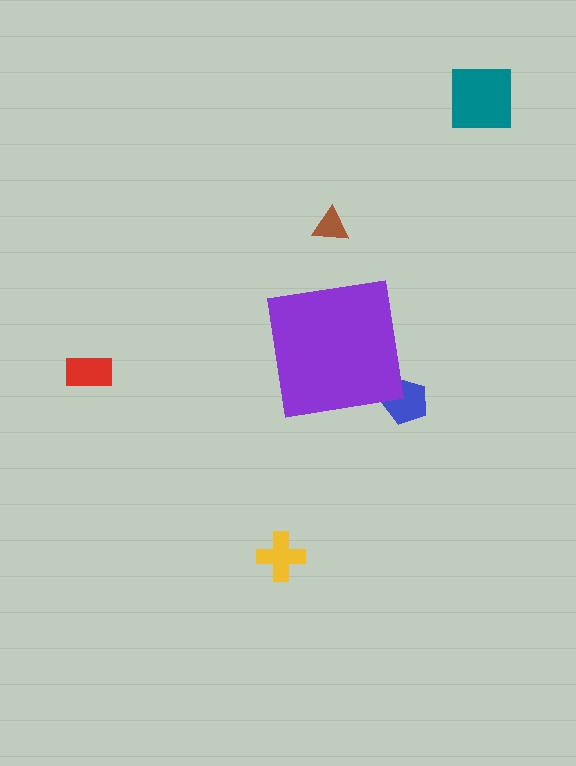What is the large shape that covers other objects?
A purple square.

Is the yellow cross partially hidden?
No, the yellow cross is fully visible.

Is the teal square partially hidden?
No, the teal square is fully visible.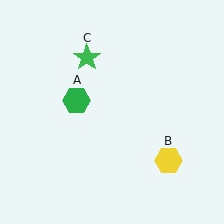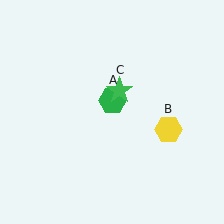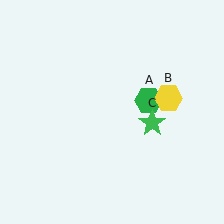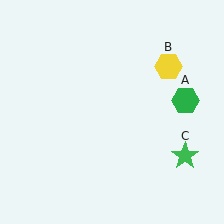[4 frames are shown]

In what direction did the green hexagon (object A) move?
The green hexagon (object A) moved right.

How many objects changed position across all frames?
3 objects changed position: green hexagon (object A), yellow hexagon (object B), green star (object C).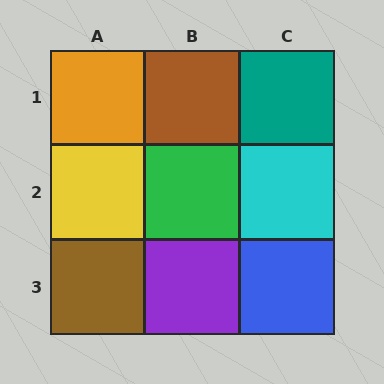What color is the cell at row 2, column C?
Cyan.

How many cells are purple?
1 cell is purple.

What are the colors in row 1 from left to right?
Orange, brown, teal.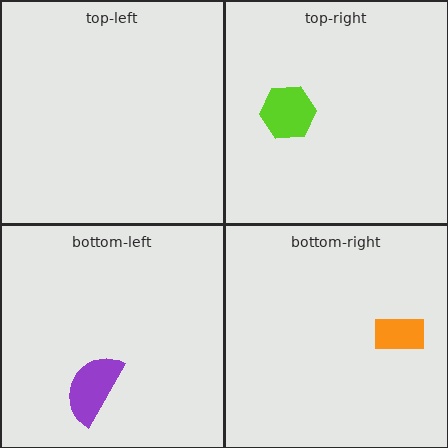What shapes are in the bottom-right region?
The orange rectangle.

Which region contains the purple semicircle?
The bottom-left region.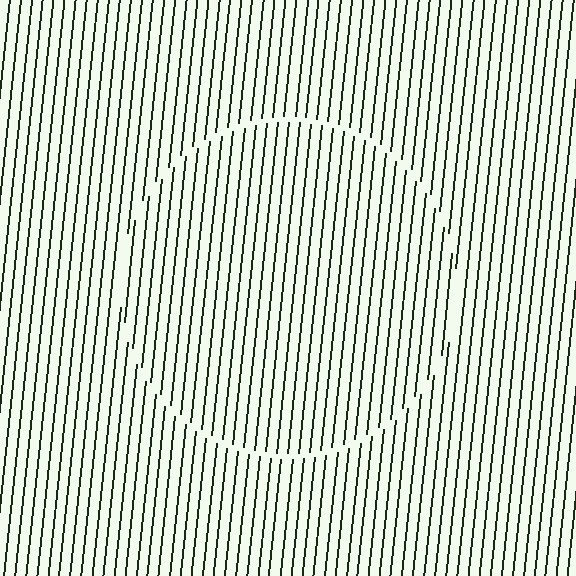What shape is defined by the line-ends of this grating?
An illusory circle. The interior of the shape contains the same grating, shifted by half a period — the contour is defined by the phase discontinuity where line-ends from the inner and outer gratings abut.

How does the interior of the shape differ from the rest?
The interior of the shape contains the same grating, shifted by half a period — the contour is defined by the phase discontinuity where line-ends from the inner and outer gratings abut.